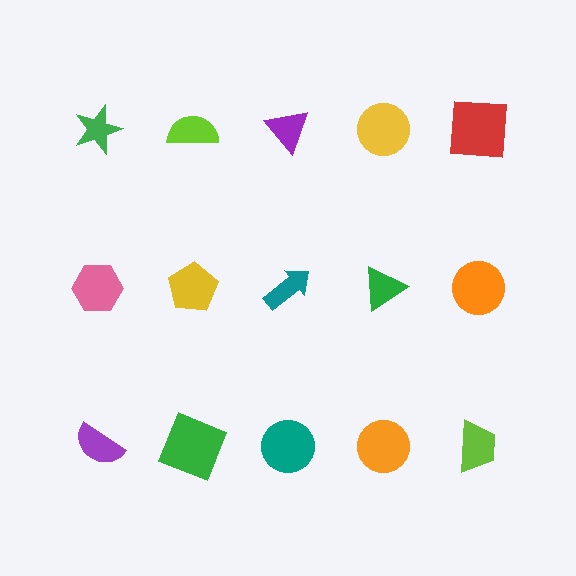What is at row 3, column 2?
A green square.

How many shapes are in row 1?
5 shapes.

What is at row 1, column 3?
A purple triangle.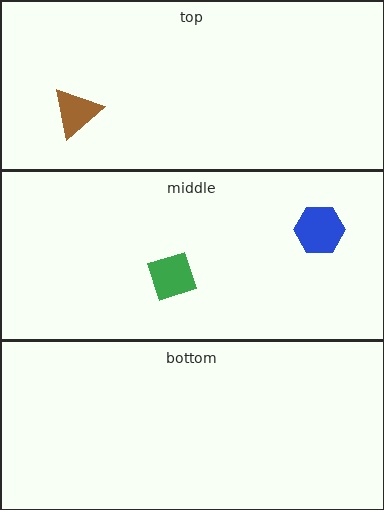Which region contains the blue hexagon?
The middle region.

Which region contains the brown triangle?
The top region.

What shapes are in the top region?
The brown triangle.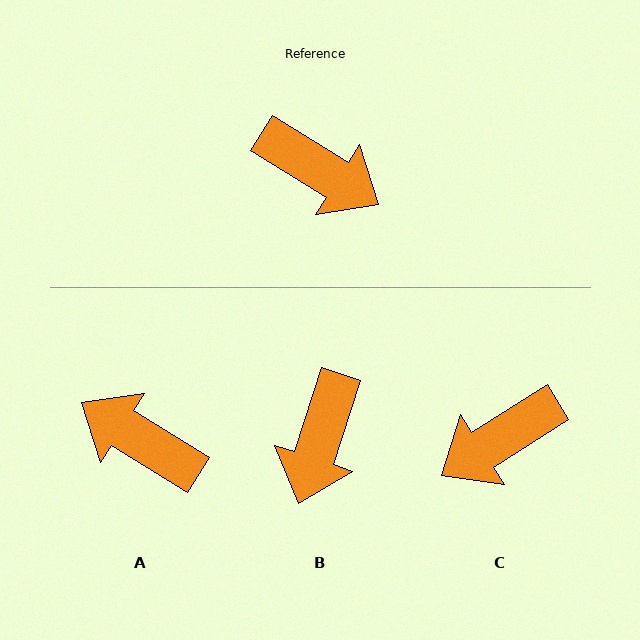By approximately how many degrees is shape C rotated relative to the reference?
Approximately 116 degrees clockwise.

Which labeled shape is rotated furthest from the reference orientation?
A, about 180 degrees away.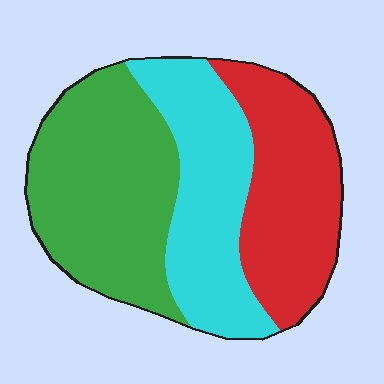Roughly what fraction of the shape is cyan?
Cyan takes up about one third (1/3) of the shape.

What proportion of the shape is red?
Red covers 30% of the shape.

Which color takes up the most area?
Green, at roughly 40%.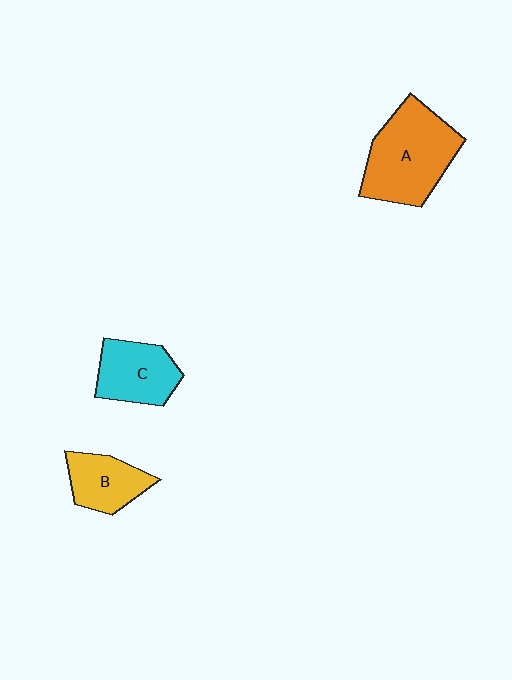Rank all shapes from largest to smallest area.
From largest to smallest: A (orange), C (cyan), B (yellow).